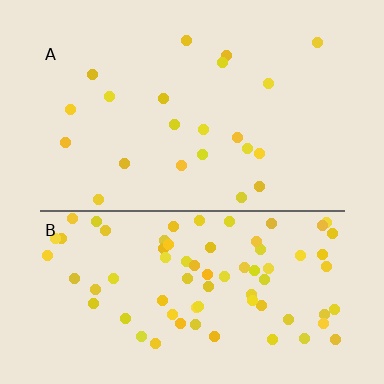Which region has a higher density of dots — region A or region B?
B (the bottom).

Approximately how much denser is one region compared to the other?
Approximately 3.5× — region B over region A.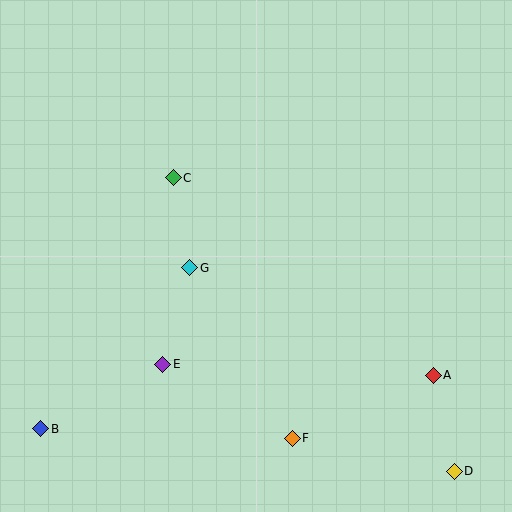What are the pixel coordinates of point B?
Point B is at (41, 429).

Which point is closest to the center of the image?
Point G at (190, 268) is closest to the center.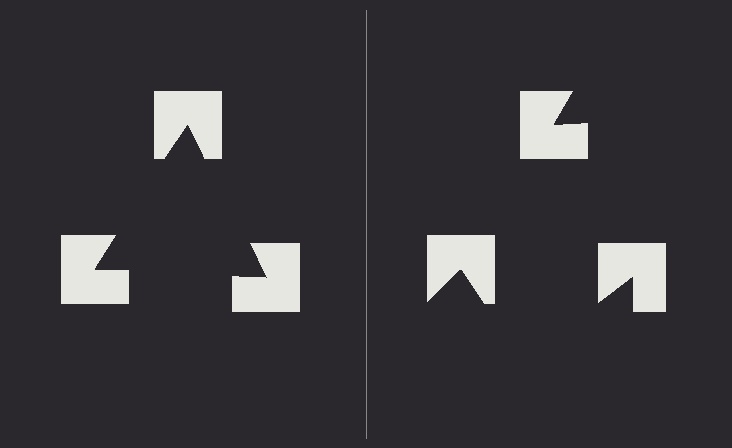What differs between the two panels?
The notched squares are positioned identically on both sides; only the wedge orientations differ. On the left they align to a triangle; on the right they are misaligned.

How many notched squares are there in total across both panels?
6 — 3 on each side.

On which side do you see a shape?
An illusory triangle appears on the left side. On the right side the wedge cuts are rotated, so no coherent shape forms.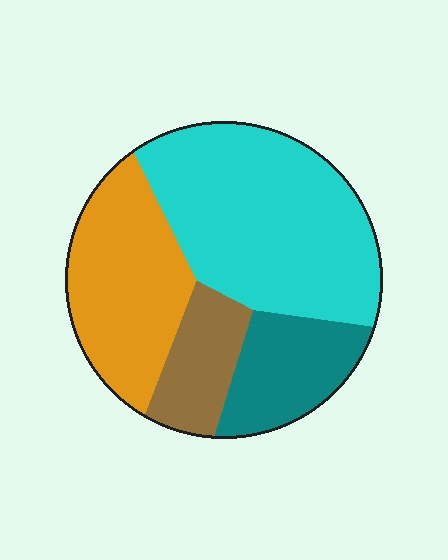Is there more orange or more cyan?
Cyan.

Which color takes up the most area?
Cyan, at roughly 45%.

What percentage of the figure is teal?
Teal covers roughly 15% of the figure.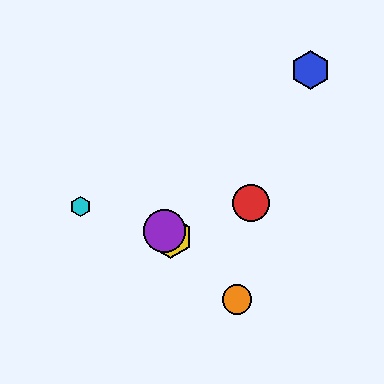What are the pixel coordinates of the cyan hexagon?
The cyan hexagon is at (81, 206).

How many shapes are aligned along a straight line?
4 shapes (the green hexagon, the yellow hexagon, the purple circle, the orange circle) are aligned along a straight line.